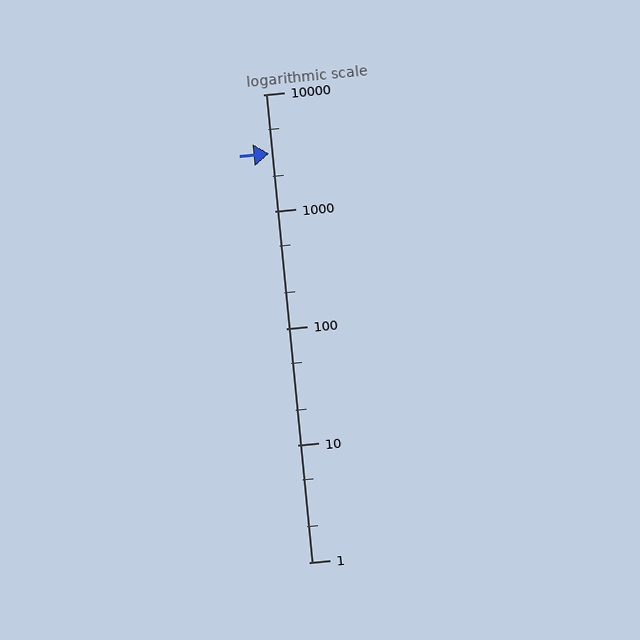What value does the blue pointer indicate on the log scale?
The pointer indicates approximately 3100.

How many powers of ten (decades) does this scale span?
The scale spans 4 decades, from 1 to 10000.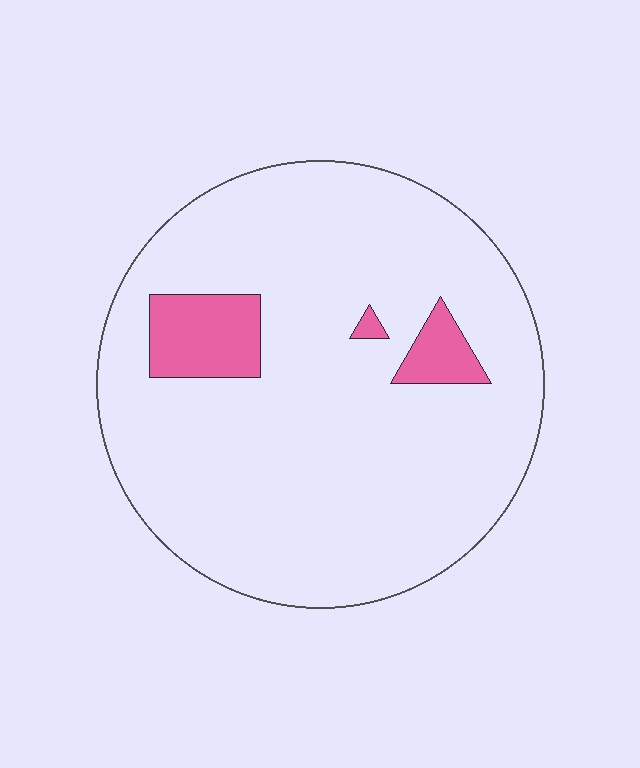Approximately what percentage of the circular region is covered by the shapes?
Approximately 10%.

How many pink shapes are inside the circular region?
3.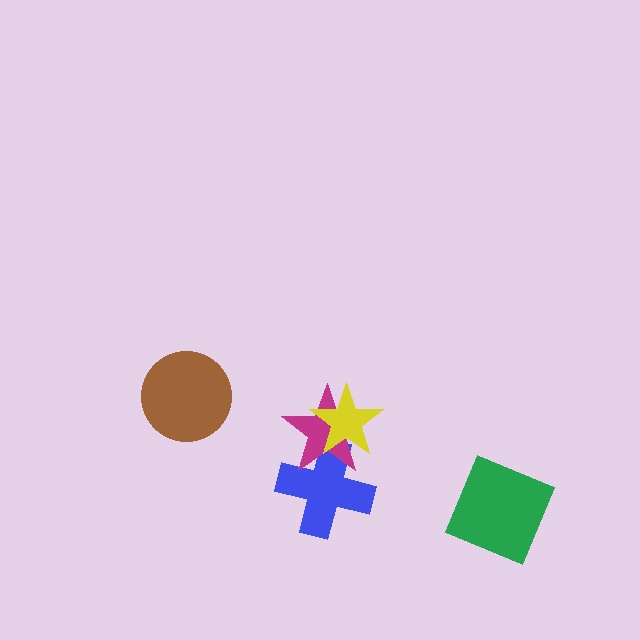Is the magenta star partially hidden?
Yes, it is partially covered by another shape.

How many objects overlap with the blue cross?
2 objects overlap with the blue cross.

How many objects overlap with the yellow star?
2 objects overlap with the yellow star.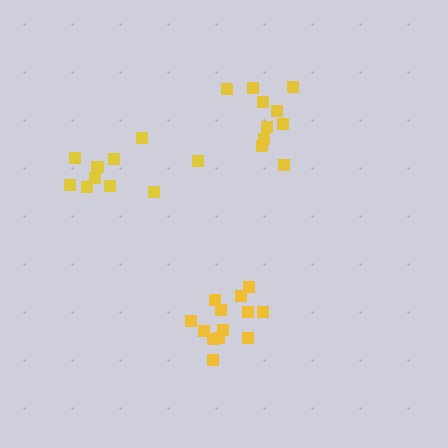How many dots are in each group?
Group 1: 13 dots, Group 2: 10 dots, Group 3: 11 dots (34 total).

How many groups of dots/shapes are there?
There are 3 groups.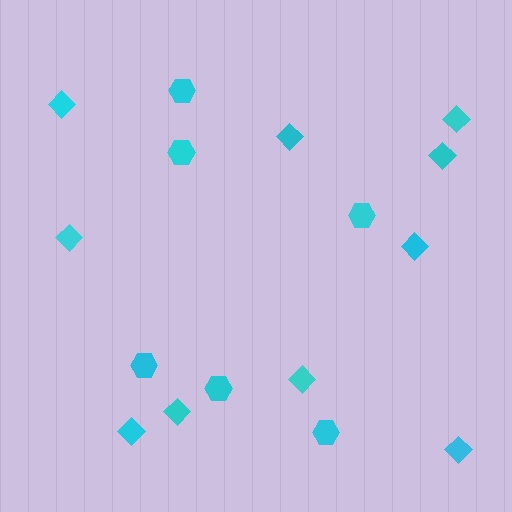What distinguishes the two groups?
There are 2 groups: one group of hexagons (6) and one group of diamonds (10).